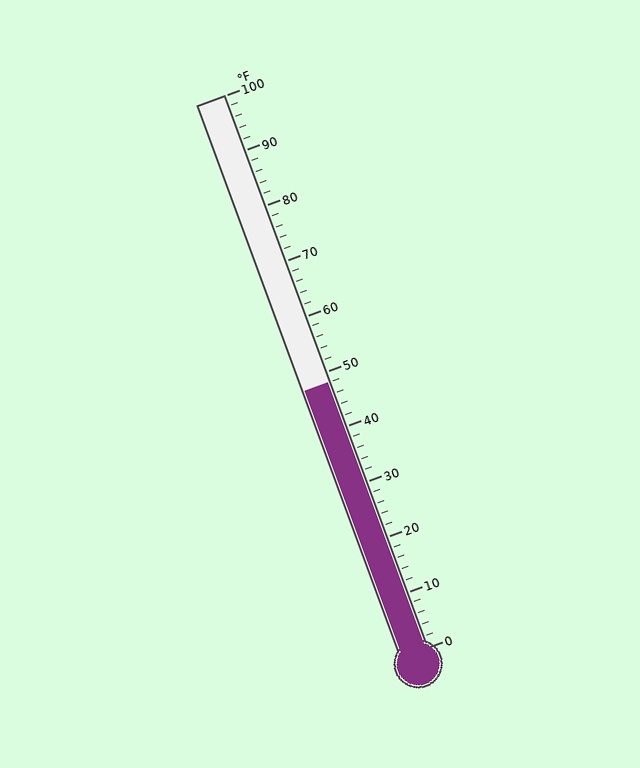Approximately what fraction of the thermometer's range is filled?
The thermometer is filled to approximately 50% of its range.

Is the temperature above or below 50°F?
The temperature is below 50°F.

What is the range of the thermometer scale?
The thermometer scale ranges from 0°F to 100°F.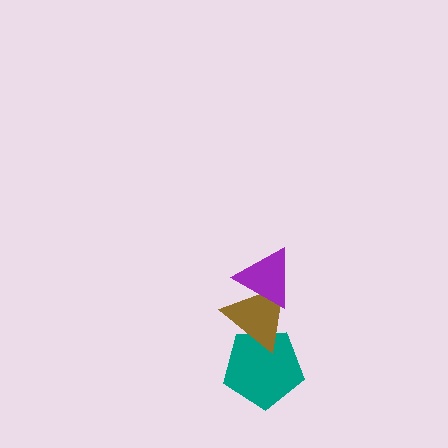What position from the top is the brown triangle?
The brown triangle is 2nd from the top.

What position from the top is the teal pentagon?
The teal pentagon is 3rd from the top.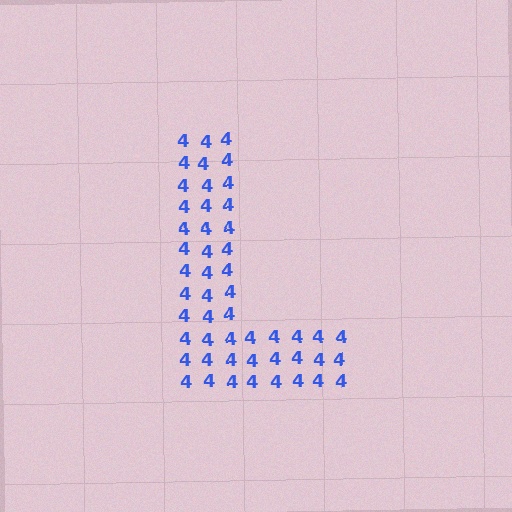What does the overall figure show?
The overall figure shows the letter L.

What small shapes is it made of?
It is made of small digit 4's.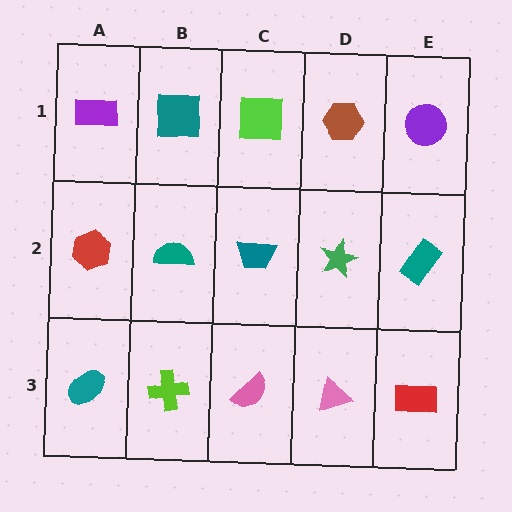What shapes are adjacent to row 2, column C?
A lime square (row 1, column C), a pink semicircle (row 3, column C), a teal semicircle (row 2, column B), a green star (row 2, column D).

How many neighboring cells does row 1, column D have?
3.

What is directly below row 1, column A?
A red hexagon.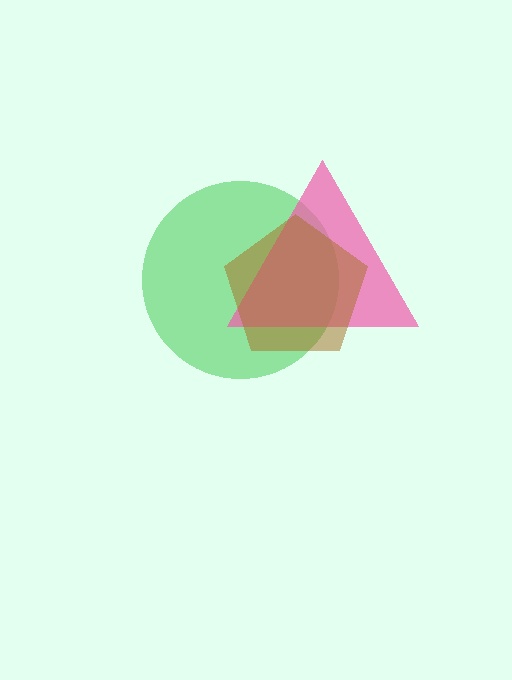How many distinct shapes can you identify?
There are 3 distinct shapes: a green circle, a pink triangle, a brown pentagon.